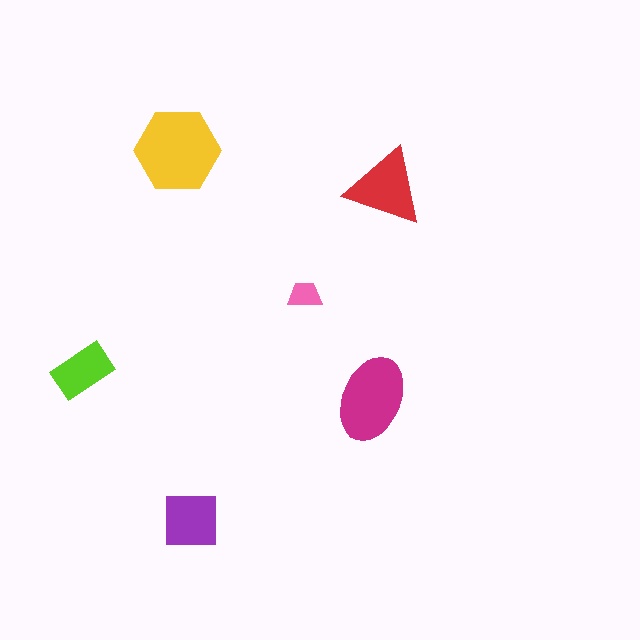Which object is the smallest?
The pink trapezoid.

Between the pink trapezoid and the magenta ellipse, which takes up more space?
The magenta ellipse.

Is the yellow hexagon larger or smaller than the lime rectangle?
Larger.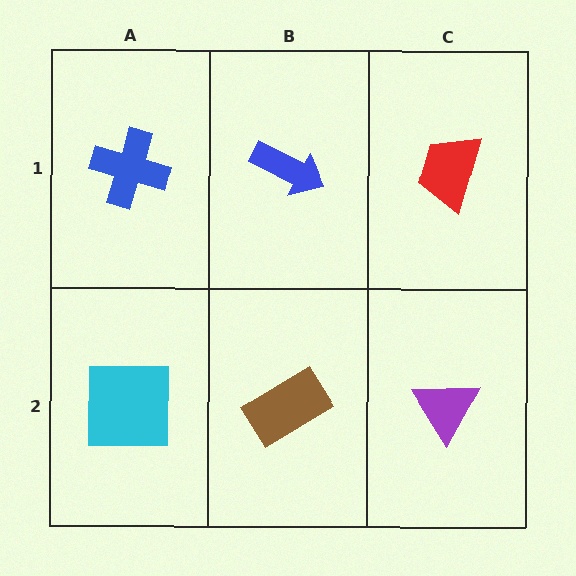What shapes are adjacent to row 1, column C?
A purple triangle (row 2, column C), a blue arrow (row 1, column B).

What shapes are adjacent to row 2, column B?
A blue arrow (row 1, column B), a cyan square (row 2, column A), a purple triangle (row 2, column C).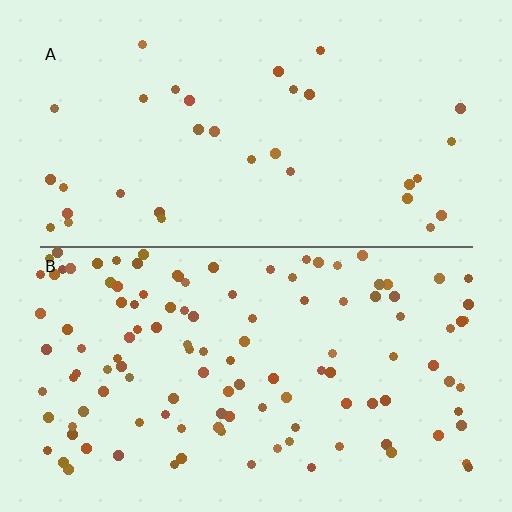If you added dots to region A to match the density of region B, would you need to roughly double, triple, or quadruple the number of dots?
Approximately quadruple.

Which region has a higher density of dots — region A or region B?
B (the bottom).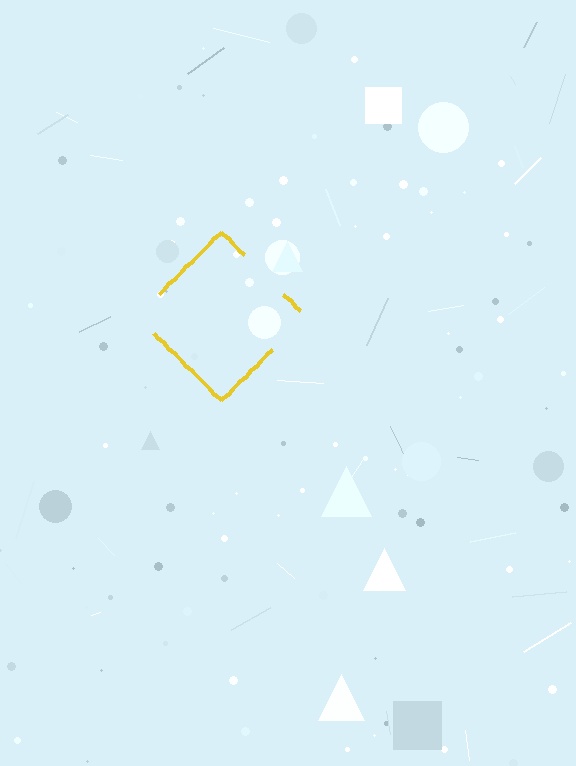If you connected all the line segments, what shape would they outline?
They would outline a diamond.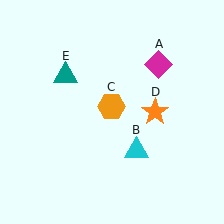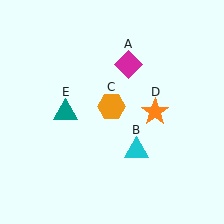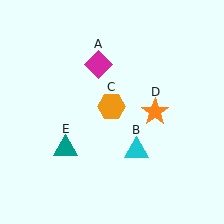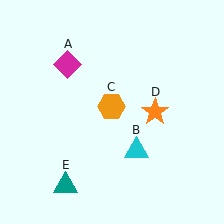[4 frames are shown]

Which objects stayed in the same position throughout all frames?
Cyan triangle (object B) and orange hexagon (object C) and orange star (object D) remained stationary.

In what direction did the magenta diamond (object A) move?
The magenta diamond (object A) moved left.